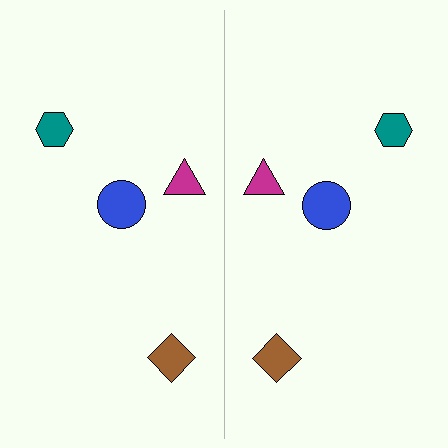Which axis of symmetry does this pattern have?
The pattern has a vertical axis of symmetry running through the center of the image.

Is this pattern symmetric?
Yes, this pattern has bilateral (reflection) symmetry.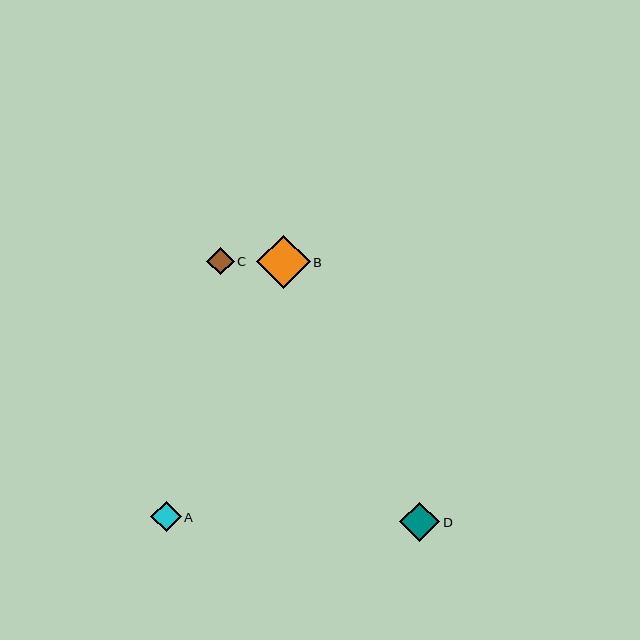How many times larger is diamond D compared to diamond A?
Diamond D is approximately 1.3 times the size of diamond A.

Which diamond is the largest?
Diamond B is the largest with a size of approximately 53 pixels.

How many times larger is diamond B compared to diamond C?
Diamond B is approximately 1.9 times the size of diamond C.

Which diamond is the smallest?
Diamond C is the smallest with a size of approximately 28 pixels.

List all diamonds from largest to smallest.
From largest to smallest: B, D, A, C.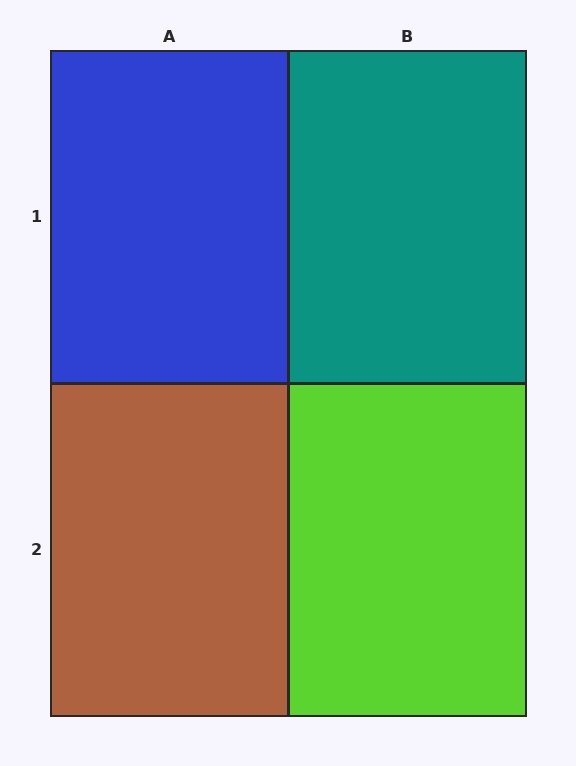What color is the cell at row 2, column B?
Lime.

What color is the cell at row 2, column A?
Brown.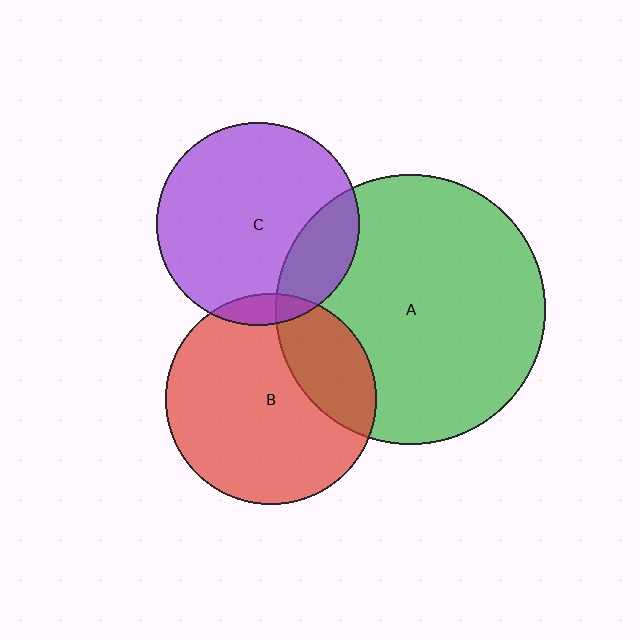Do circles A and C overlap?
Yes.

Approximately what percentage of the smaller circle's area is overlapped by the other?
Approximately 20%.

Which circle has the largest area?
Circle A (green).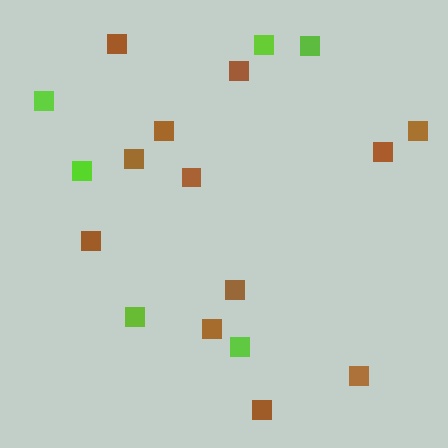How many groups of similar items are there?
There are 2 groups: one group of lime squares (6) and one group of brown squares (12).